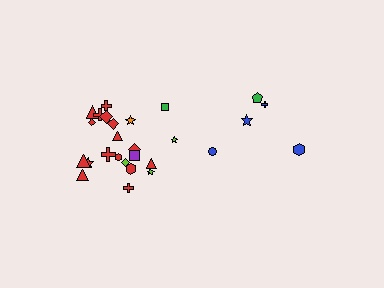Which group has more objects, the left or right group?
The left group.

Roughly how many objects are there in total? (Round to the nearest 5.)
Roughly 25 objects in total.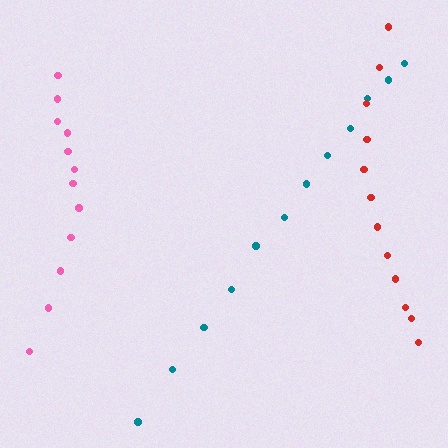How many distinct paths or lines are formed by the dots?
There are 3 distinct paths.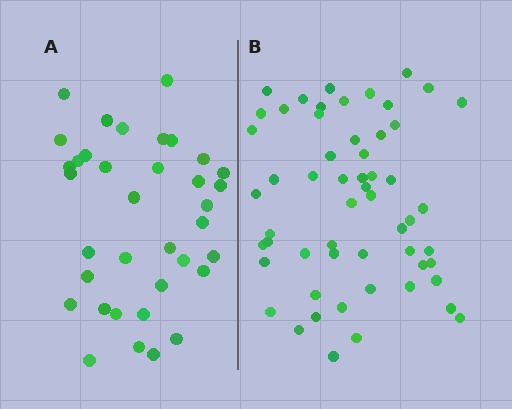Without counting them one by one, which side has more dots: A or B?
Region B (the right region) has more dots.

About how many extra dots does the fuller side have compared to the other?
Region B has approximately 20 more dots than region A.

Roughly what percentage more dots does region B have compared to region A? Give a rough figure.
About 55% more.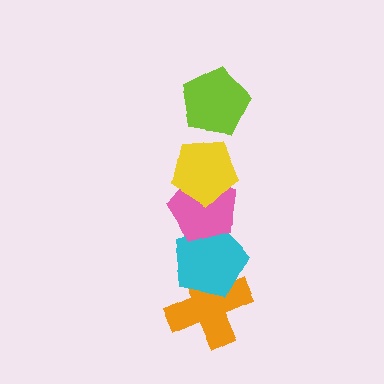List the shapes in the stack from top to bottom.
From top to bottom: the lime pentagon, the yellow pentagon, the pink pentagon, the cyan pentagon, the orange cross.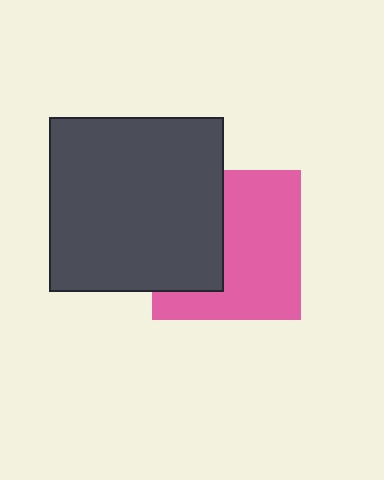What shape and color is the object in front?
The object in front is a dark gray square.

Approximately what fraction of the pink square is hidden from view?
Roughly 39% of the pink square is hidden behind the dark gray square.